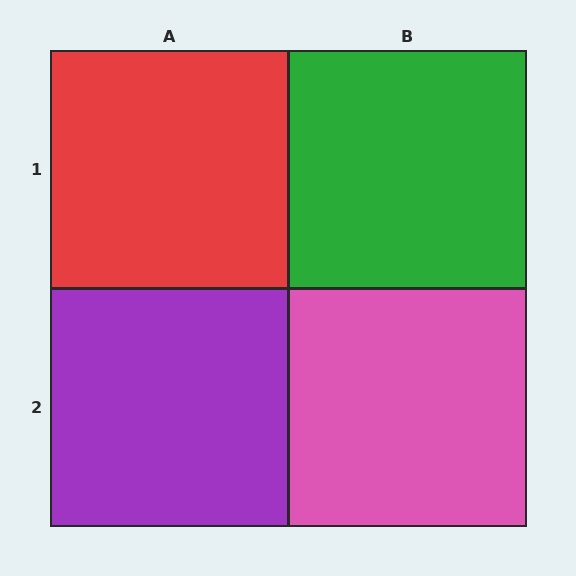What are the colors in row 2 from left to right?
Purple, pink.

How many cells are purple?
1 cell is purple.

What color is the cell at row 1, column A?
Red.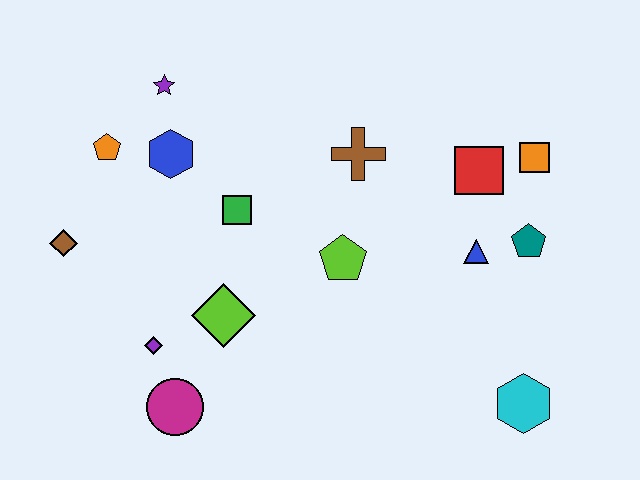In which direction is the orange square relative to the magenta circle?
The orange square is to the right of the magenta circle.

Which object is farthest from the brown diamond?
The cyan hexagon is farthest from the brown diamond.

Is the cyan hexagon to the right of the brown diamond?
Yes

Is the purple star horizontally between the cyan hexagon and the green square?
No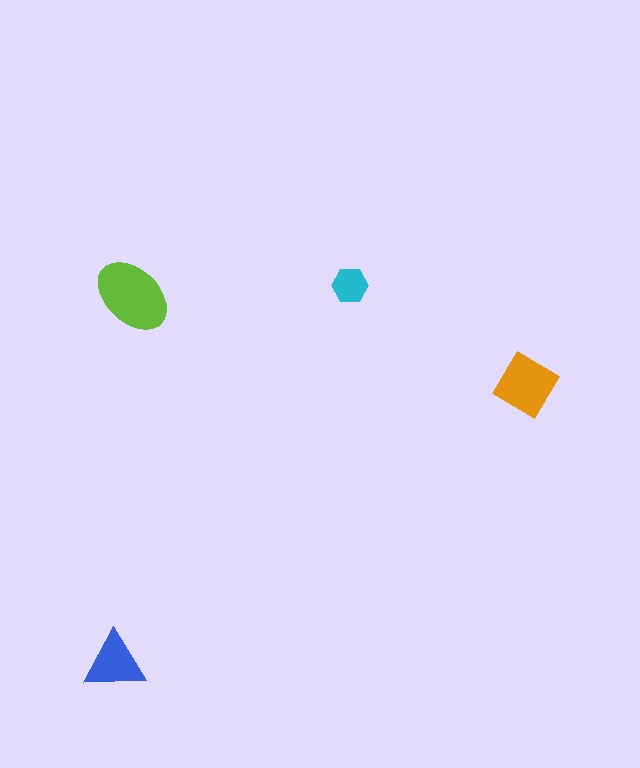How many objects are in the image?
There are 4 objects in the image.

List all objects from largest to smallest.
The lime ellipse, the orange diamond, the blue triangle, the cyan hexagon.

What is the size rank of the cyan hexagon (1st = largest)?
4th.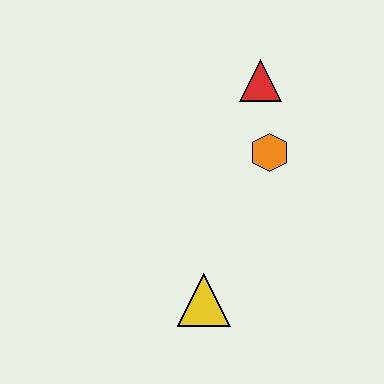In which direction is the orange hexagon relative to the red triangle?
The orange hexagon is below the red triangle.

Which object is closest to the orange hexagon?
The red triangle is closest to the orange hexagon.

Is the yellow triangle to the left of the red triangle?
Yes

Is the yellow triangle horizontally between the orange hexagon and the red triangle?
No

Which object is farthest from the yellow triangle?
The red triangle is farthest from the yellow triangle.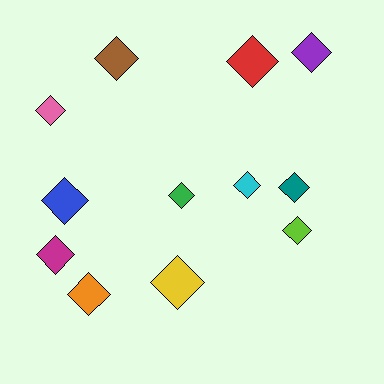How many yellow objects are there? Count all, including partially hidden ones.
There is 1 yellow object.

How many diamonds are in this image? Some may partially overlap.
There are 12 diamonds.